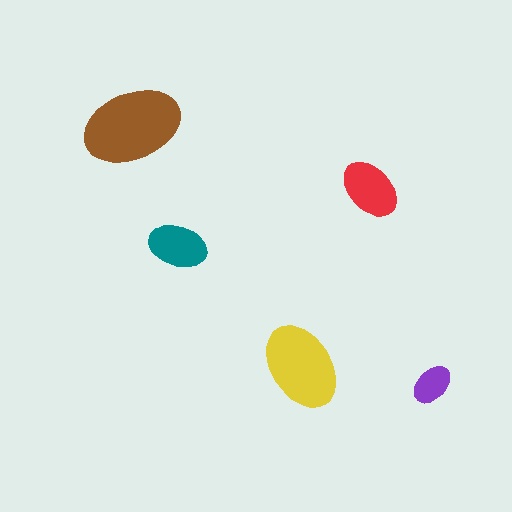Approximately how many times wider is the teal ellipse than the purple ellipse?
About 1.5 times wider.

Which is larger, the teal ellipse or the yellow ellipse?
The yellow one.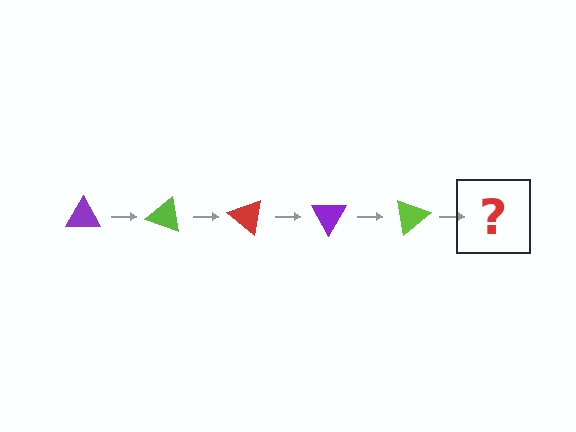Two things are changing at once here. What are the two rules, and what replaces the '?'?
The two rules are that it rotates 20 degrees each step and the color cycles through purple, lime, and red. The '?' should be a red triangle, rotated 100 degrees from the start.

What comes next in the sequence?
The next element should be a red triangle, rotated 100 degrees from the start.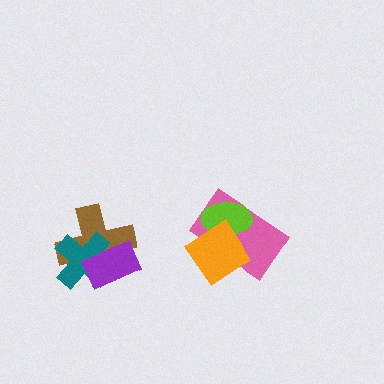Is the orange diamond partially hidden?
No, no other shape covers it.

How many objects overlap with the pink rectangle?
2 objects overlap with the pink rectangle.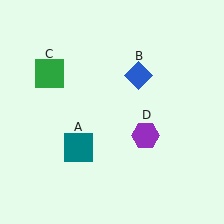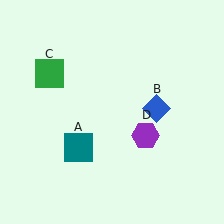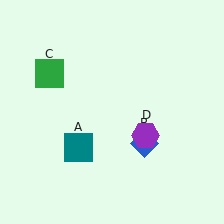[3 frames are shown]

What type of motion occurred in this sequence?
The blue diamond (object B) rotated clockwise around the center of the scene.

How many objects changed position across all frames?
1 object changed position: blue diamond (object B).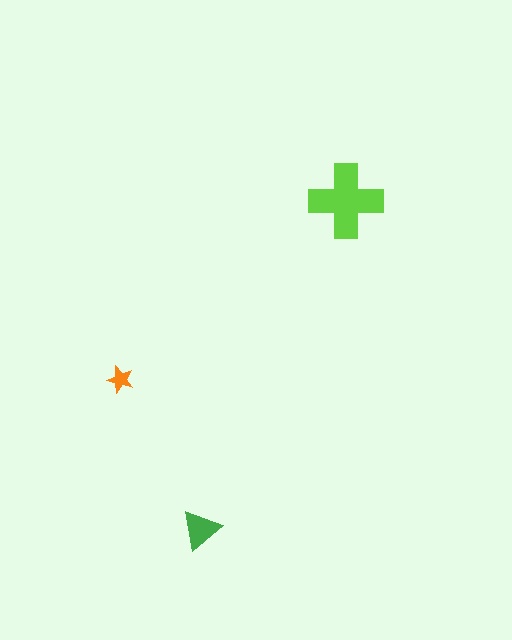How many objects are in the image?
There are 3 objects in the image.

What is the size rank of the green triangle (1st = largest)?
2nd.